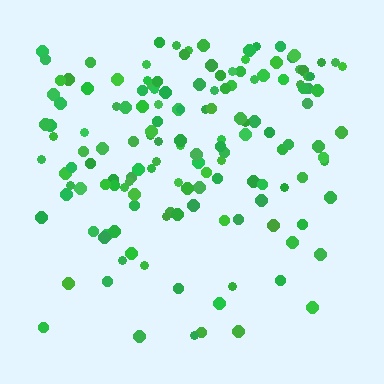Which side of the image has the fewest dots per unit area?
The bottom.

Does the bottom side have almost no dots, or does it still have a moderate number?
Still a moderate number, just noticeably fewer than the top.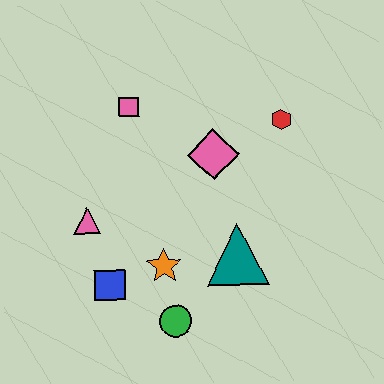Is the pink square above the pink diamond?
Yes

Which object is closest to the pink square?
The pink diamond is closest to the pink square.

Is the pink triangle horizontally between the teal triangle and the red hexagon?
No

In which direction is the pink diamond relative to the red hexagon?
The pink diamond is to the left of the red hexagon.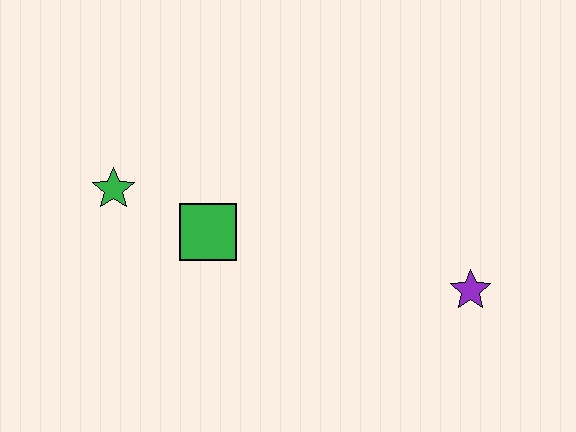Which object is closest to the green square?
The green star is closest to the green square.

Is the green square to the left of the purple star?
Yes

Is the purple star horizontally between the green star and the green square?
No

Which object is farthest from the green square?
The purple star is farthest from the green square.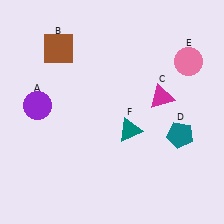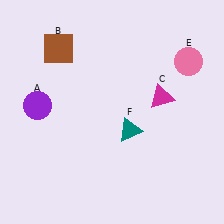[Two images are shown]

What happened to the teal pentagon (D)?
The teal pentagon (D) was removed in Image 2. It was in the bottom-right area of Image 1.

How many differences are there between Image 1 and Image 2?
There is 1 difference between the two images.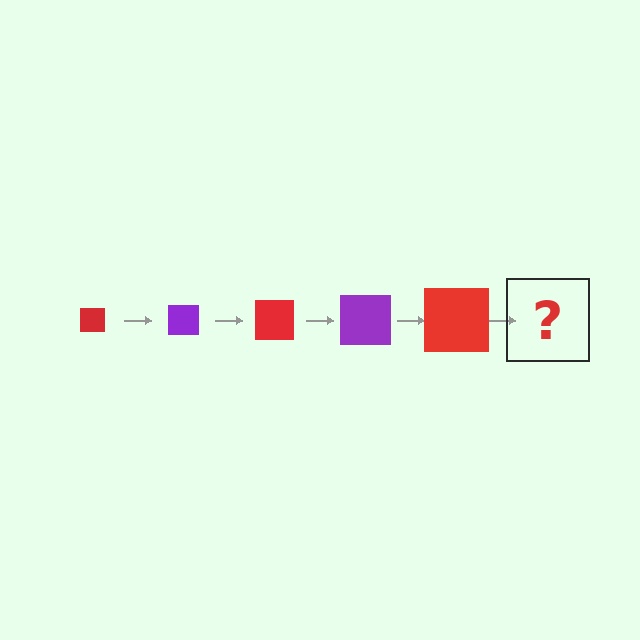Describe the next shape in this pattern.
It should be a purple square, larger than the previous one.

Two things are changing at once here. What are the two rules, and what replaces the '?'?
The two rules are that the square grows larger each step and the color cycles through red and purple. The '?' should be a purple square, larger than the previous one.